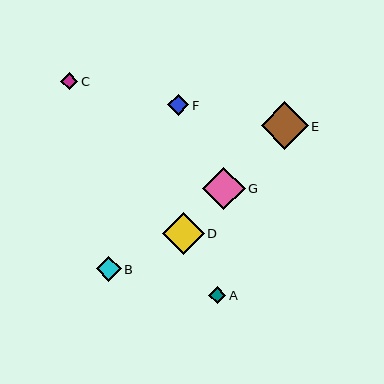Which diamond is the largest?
Diamond E is the largest with a size of approximately 47 pixels.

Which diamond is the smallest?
Diamond A is the smallest with a size of approximately 17 pixels.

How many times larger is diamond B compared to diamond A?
Diamond B is approximately 1.5 times the size of diamond A.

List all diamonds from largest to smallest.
From largest to smallest: E, G, D, B, F, C, A.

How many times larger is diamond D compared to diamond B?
Diamond D is approximately 1.7 times the size of diamond B.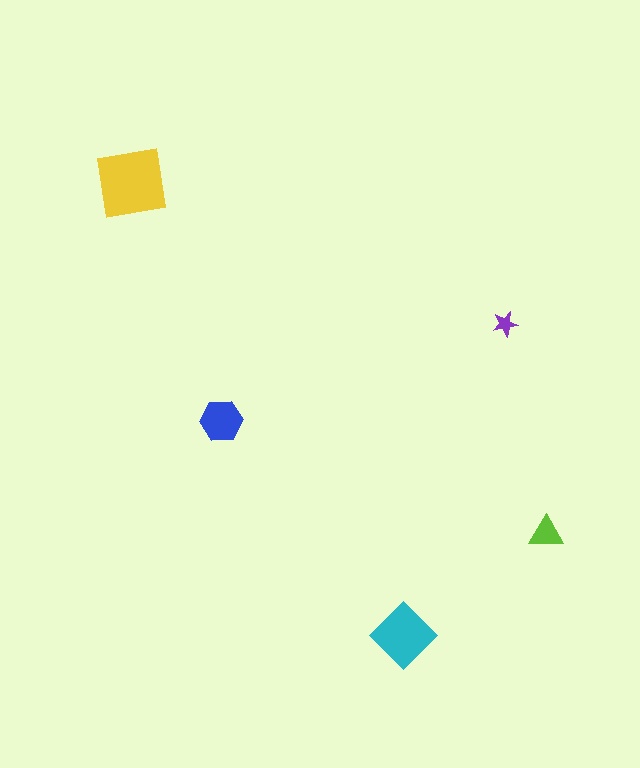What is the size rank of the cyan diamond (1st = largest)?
2nd.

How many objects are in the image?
There are 5 objects in the image.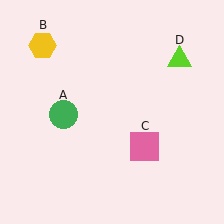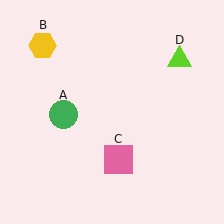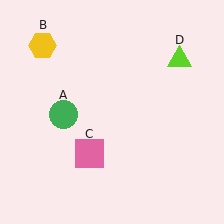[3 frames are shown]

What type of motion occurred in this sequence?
The pink square (object C) rotated clockwise around the center of the scene.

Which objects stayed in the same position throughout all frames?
Green circle (object A) and yellow hexagon (object B) and lime triangle (object D) remained stationary.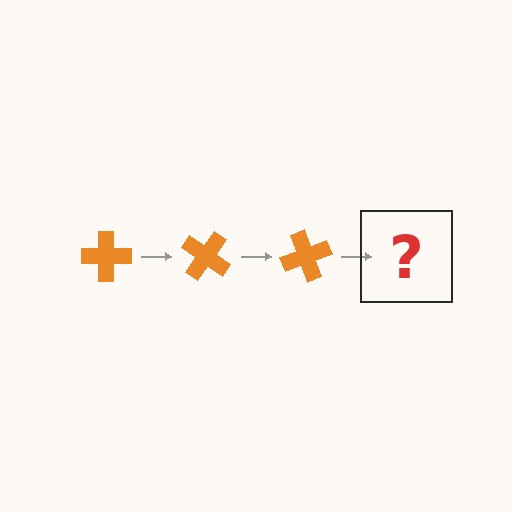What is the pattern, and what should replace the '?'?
The pattern is that the cross rotates 35 degrees each step. The '?' should be an orange cross rotated 105 degrees.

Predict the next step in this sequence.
The next step is an orange cross rotated 105 degrees.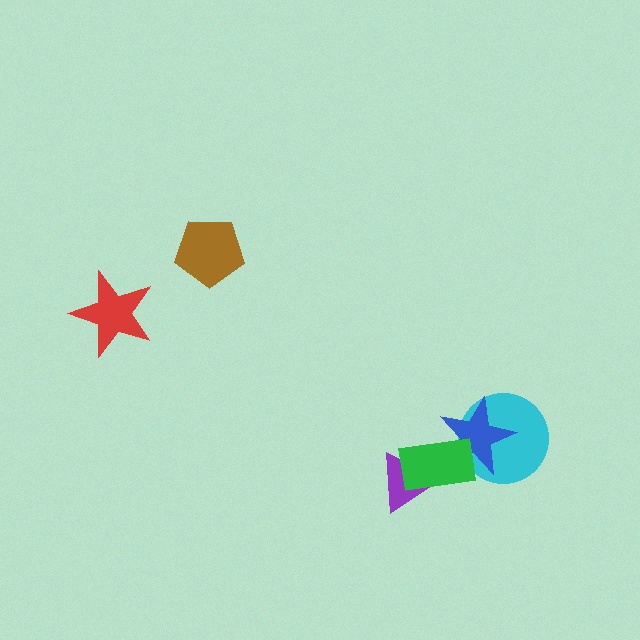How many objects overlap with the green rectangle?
3 objects overlap with the green rectangle.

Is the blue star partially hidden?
Yes, it is partially covered by another shape.